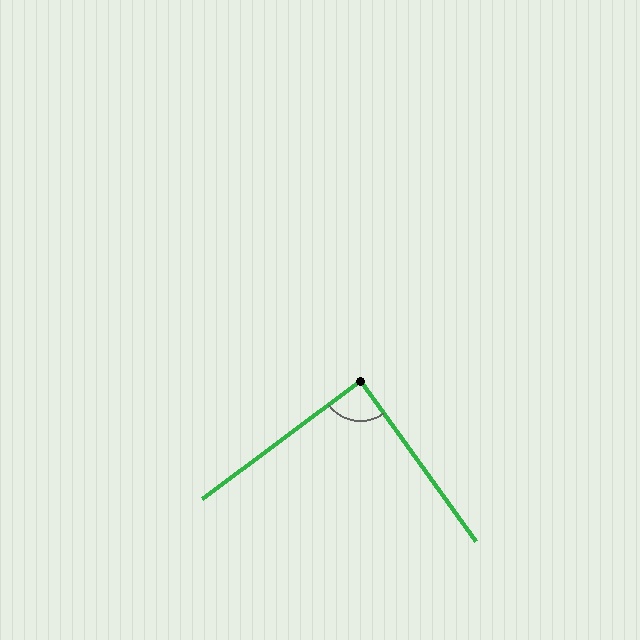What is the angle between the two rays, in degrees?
Approximately 89 degrees.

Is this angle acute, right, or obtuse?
It is approximately a right angle.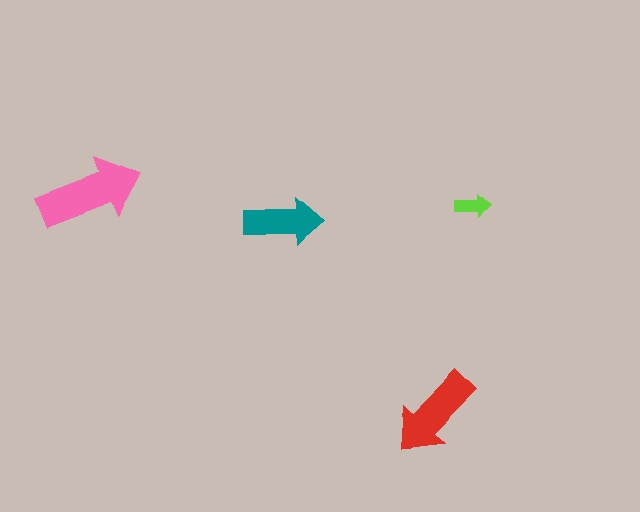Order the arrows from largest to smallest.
the pink one, the red one, the teal one, the lime one.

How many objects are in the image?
There are 4 objects in the image.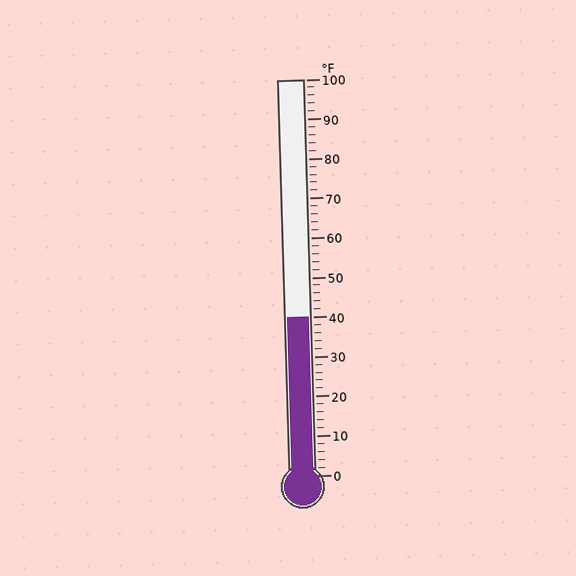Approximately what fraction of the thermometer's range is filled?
The thermometer is filled to approximately 40% of its range.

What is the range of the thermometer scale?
The thermometer scale ranges from 0°F to 100°F.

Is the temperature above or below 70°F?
The temperature is below 70°F.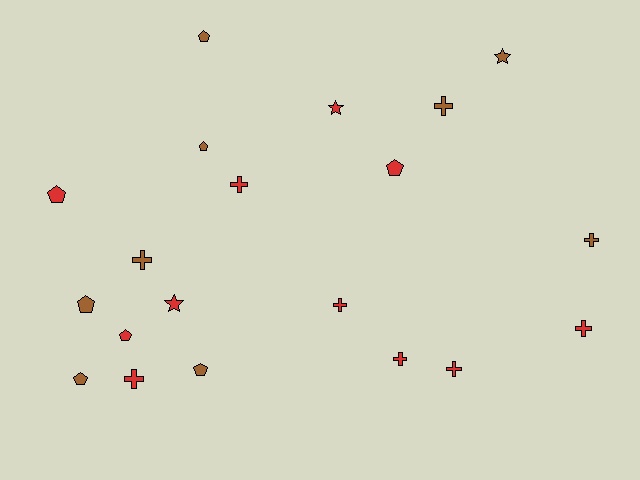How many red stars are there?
There are 2 red stars.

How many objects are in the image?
There are 20 objects.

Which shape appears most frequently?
Cross, with 9 objects.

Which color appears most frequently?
Red, with 11 objects.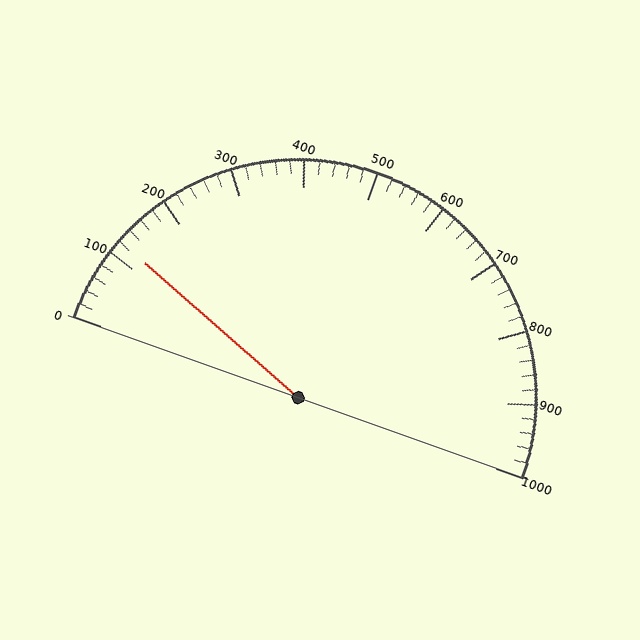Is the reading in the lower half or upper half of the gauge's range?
The reading is in the lower half of the range (0 to 1000).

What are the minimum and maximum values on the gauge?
The gauge ranges from 0 to 1000.